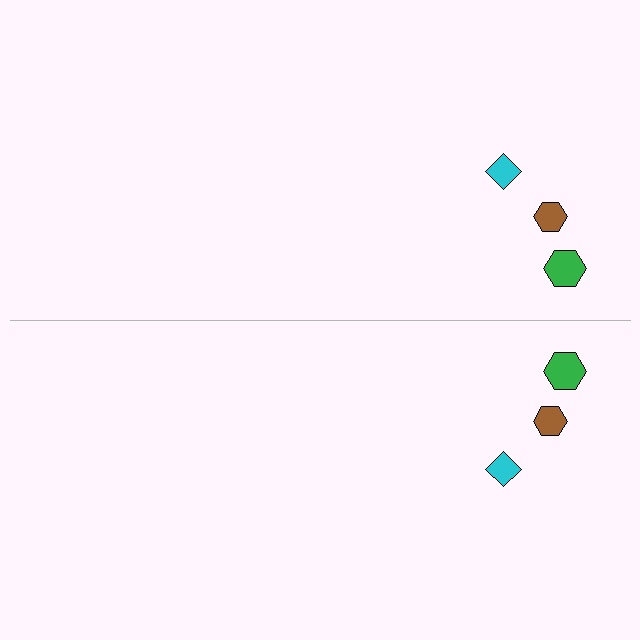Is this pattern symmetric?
Yes, this pattern has bilateral (reflection) symmetry.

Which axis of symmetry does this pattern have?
The pattern has a horizontal axis of symmetry running through the center of the image.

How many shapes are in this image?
There are 6 shapes in this image.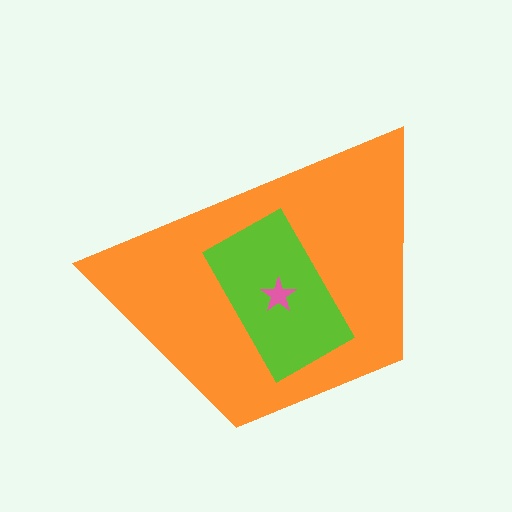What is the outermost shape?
The orange trapezoid.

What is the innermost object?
The pink star.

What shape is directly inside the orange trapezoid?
The lime rectangle.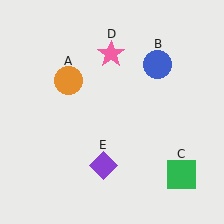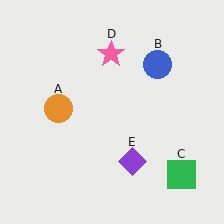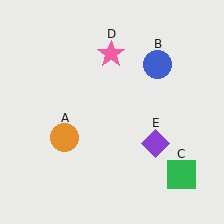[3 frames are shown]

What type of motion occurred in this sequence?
The orange circle (object A), purple diamond (object E) rotated counterclockwise around the center of the scene.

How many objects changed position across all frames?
2 objects changed position: orange circle (object A), purple diamond (object E).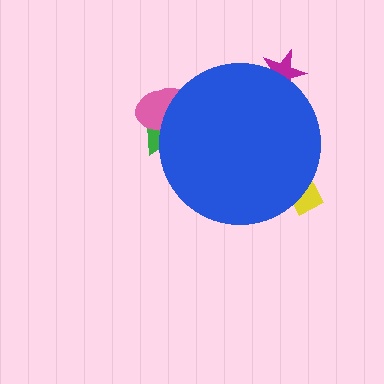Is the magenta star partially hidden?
Yes, the magenta star is partially hidden behind the blue circle.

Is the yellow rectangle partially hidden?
Yes, the yellow rectangle is partially hidden behind the blue circle.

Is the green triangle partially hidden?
Yes, the green triangle is partially hidden behind the blue circle.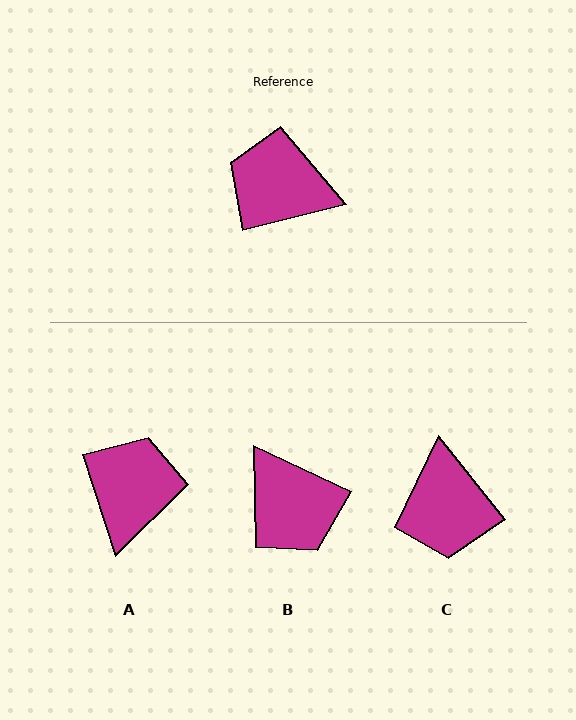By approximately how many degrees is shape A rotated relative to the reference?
Approximately 86 degrees clockwise.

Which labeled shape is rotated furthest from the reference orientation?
B, about 141 degrees away.